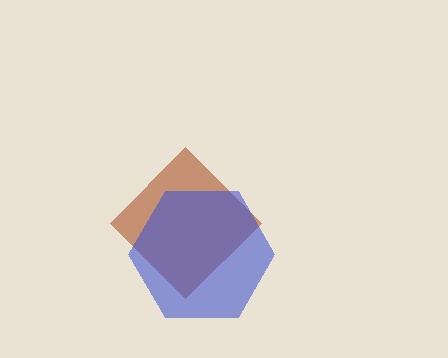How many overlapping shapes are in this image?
There are 2 overlapping shapes in the image.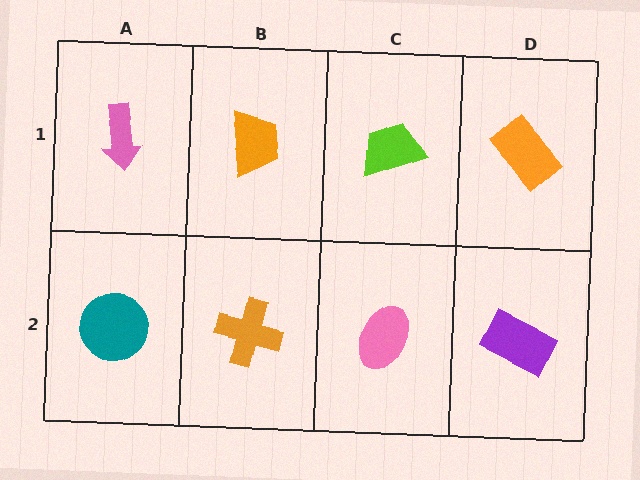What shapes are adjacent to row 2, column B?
An orange trapezoid (row 1, column B), a teal circle (row 2, column A), a pink ellipse (row 2, column C).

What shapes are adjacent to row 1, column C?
A pink ellipse (row 2, column C), an orange trapezoid (row 1, column B), an orange rectangle (row 1, column D).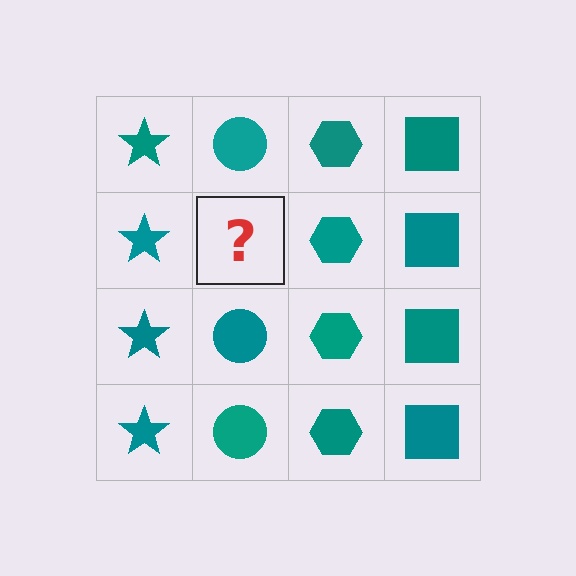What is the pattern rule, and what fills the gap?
The rule is that each column has a consistent shape. The gap should be filled with a teal circle.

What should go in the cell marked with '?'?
The missing cell should contain a teal circle.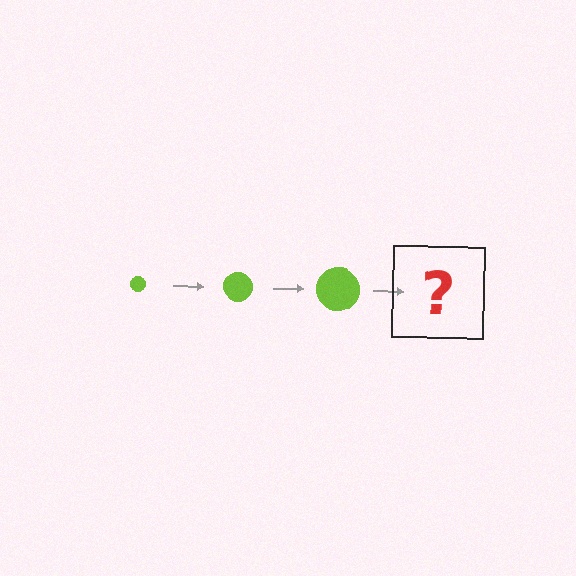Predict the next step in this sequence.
The next step is a lime circle, larger than the previous one.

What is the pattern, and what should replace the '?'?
The pattern is that the circle gets progressively larger each step. The '?' should be a lime circle, larger than the previous one.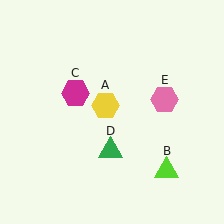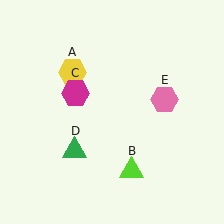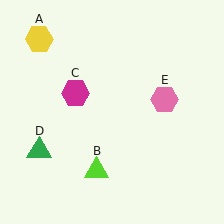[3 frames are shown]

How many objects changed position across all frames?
3 objects changed position: yellow hexagon (object A), lime triangle (object B), green triangle (object D).